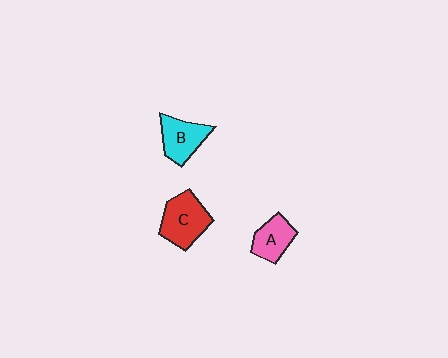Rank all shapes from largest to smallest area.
From largest to smallest: C (red), B (cyan), A (pink).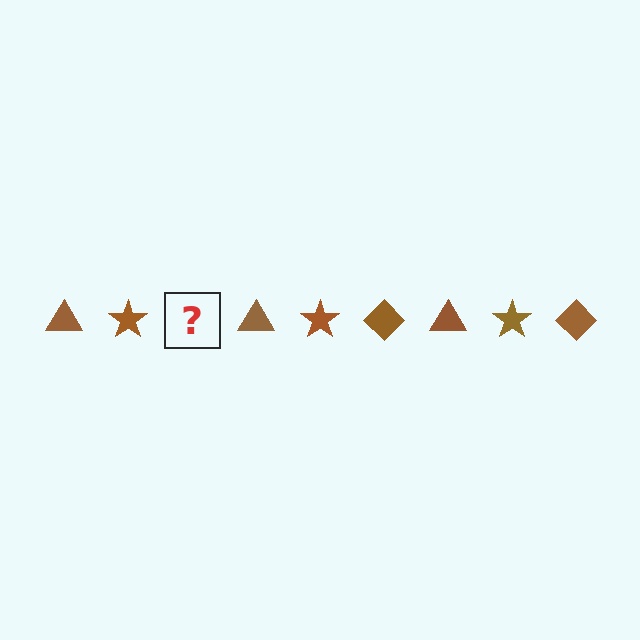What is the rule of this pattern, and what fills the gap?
The rule is that the pattern cycles through triangle, star, diamond shapes in brown. The gap should be filled with a brown diamond.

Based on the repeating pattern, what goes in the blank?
The blank should be a brown diamond.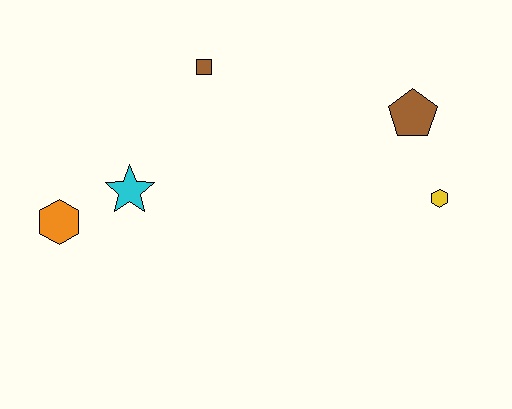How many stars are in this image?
There is 1 star.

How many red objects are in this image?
There are no red objects.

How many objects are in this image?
There are 5 objects.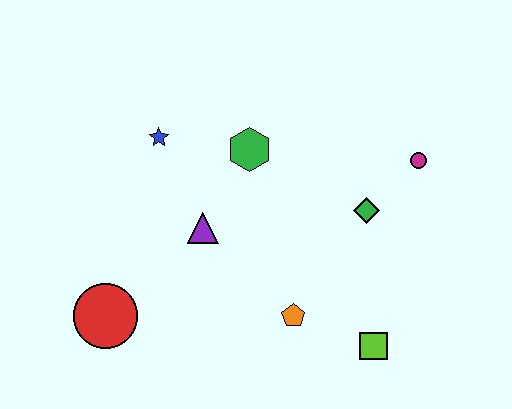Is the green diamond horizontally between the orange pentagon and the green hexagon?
No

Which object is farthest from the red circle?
The magenta circle is farthest from the red circle.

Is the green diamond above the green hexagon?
No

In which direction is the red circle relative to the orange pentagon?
The red circle is to the left of the orange pentagon.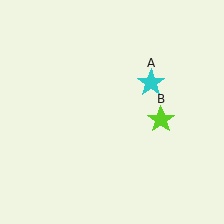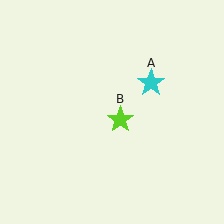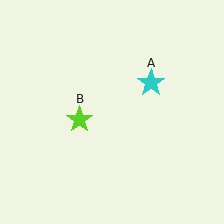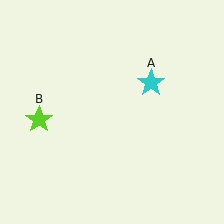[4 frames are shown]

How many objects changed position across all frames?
1 object changed position: lime star (object B).